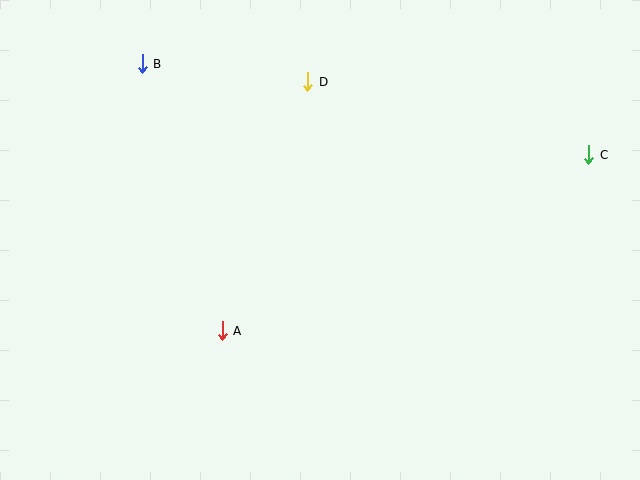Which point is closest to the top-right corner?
Point C is closest to the top-right corner.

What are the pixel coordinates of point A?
Point A is at (222, 331).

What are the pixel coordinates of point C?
Point C is at (589, 155).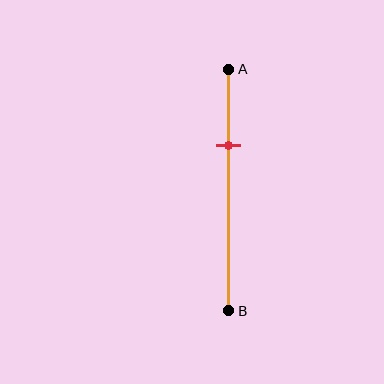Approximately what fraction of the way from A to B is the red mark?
The red mark is approximately 30% of the way from A to B.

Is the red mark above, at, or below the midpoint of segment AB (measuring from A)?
The red mark is above the midpoint of segment AB.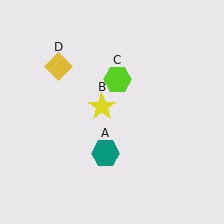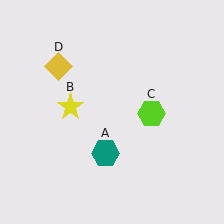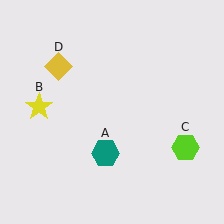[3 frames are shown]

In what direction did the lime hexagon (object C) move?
The lime hexagon (object C) moved down and to the right.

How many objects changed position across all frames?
2 objects changed position: yellow star (object B), lime hexagon (object C).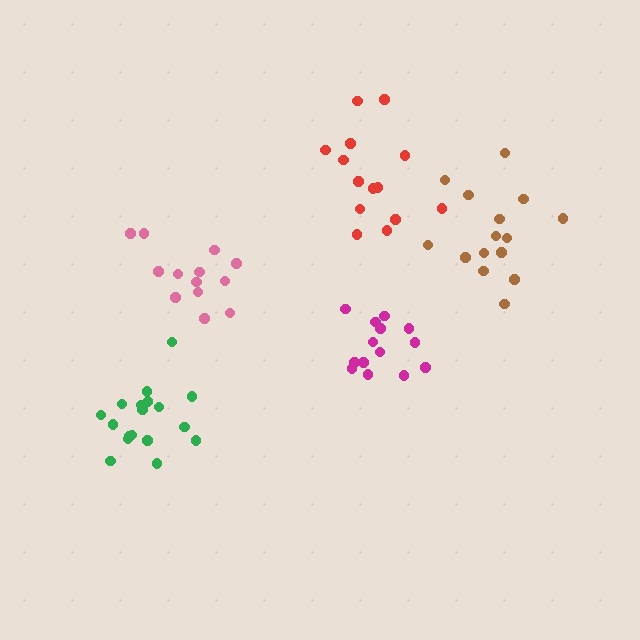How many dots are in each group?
Group 1: 14 dots, Group 2: 13 dots, Group 3: 14 dots, Group 4: 15 dots, Group 5: 18 dots (74 total).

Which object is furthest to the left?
The green cluster is leftmost.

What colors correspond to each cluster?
The clusters are colored: red, pink, magenta, brown, green.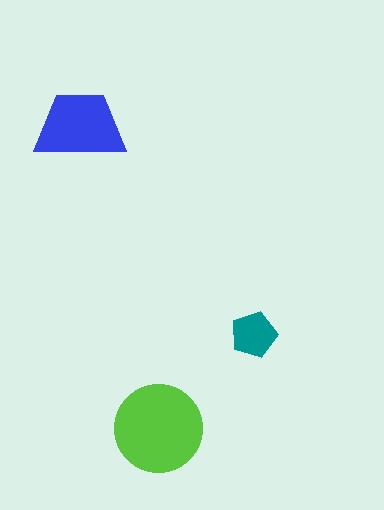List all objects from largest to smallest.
The lime circle, the blue trapezoid, the teal pentagon.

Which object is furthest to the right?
The teal pentagon is rightmost.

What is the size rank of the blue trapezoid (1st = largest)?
2nd.